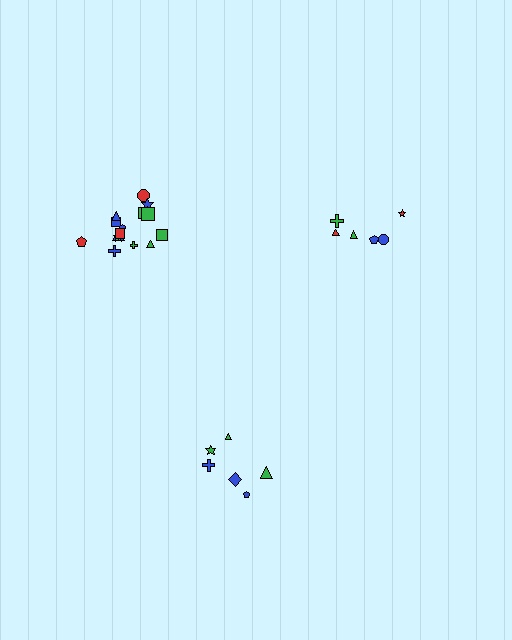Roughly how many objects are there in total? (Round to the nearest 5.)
Roughly 25 objects in total.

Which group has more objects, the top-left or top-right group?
The top-left group.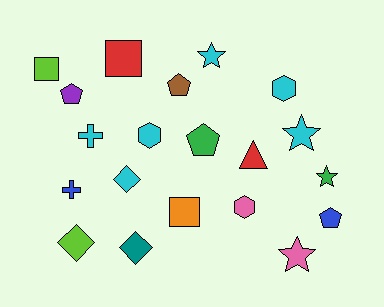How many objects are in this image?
There are 20 objects.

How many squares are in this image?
There are 3 squares.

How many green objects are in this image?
There are 2 green objects.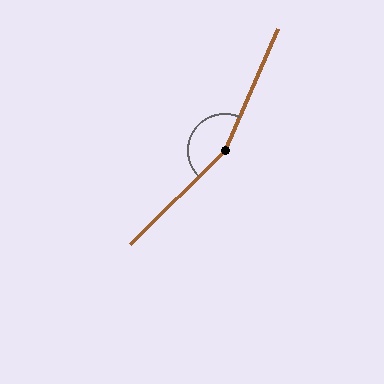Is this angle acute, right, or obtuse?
It is obtuse.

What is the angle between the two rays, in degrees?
Approximately 159 degrees.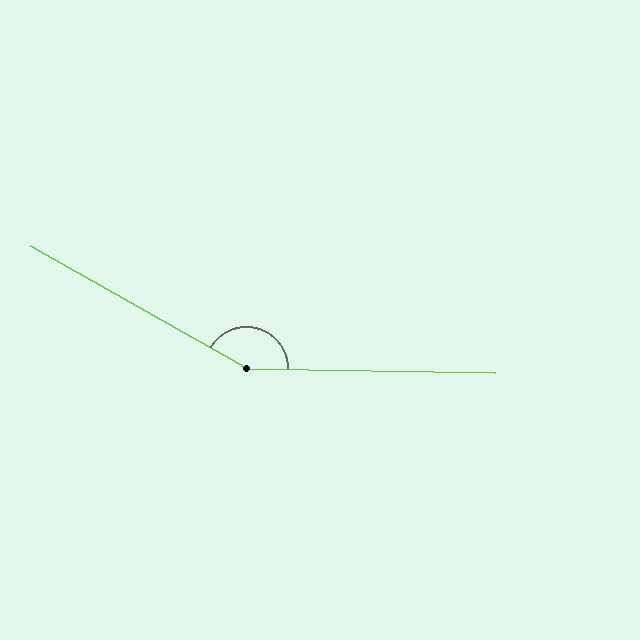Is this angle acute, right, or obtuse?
It is obtuse.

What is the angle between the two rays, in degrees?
Approximately 152 degrees.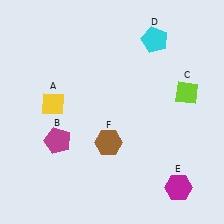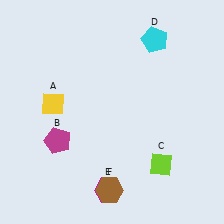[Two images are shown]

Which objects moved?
The objects that moved are: the lime diamond (C), the magenta hexagon (E), the brown hexagon (F).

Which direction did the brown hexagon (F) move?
The brown hexagon (F) moved down.